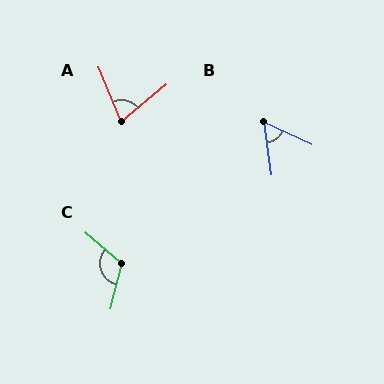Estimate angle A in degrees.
Approximately 73 degrees.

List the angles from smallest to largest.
B (57°), A (73°), C (117°).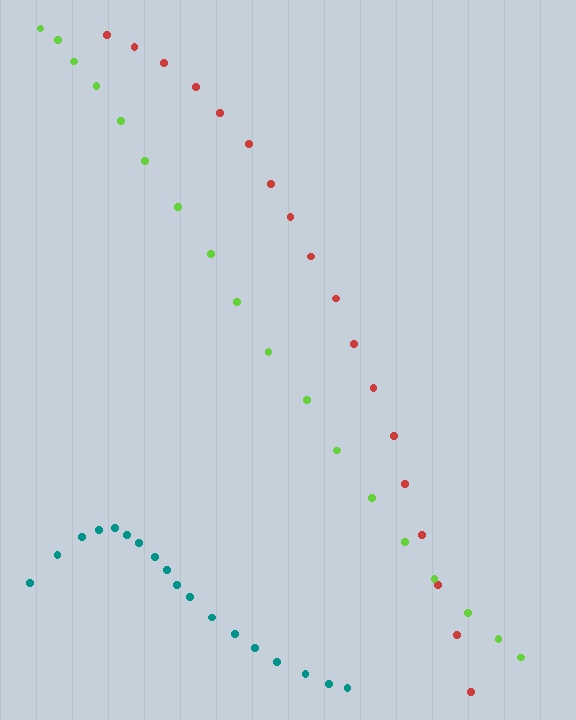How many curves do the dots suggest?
There are 3 distinct paths.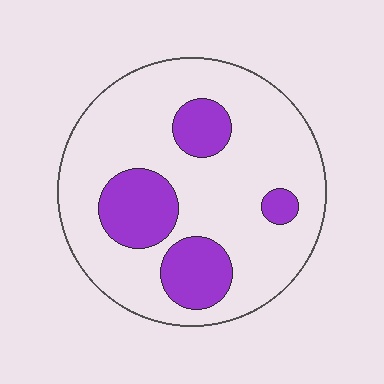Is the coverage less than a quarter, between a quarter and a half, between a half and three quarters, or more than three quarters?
Less than a quarter.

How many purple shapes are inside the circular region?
4.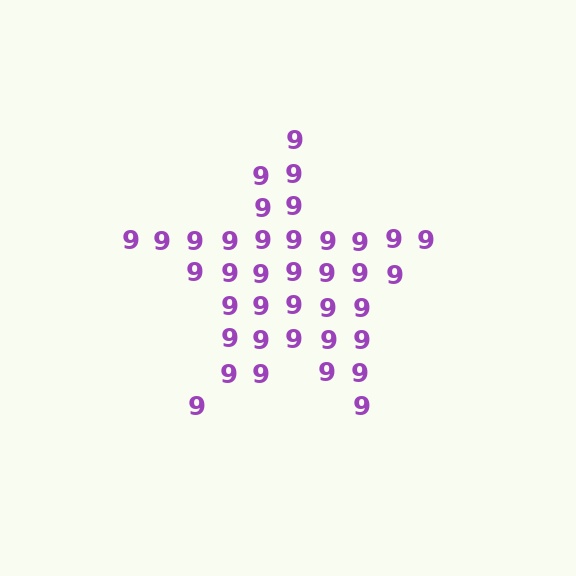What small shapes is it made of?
It is made of small digit 9's.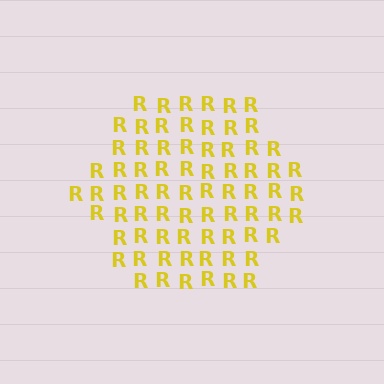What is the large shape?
The large shape is a hexagon.